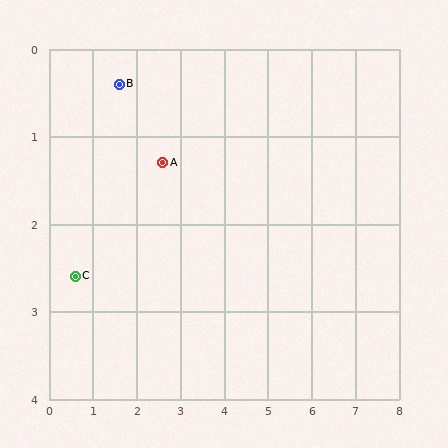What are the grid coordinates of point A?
Point A is at approximately (2.6, 1.3).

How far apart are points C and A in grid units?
Points C and A are about 2.4 grid units apart.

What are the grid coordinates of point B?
Point B is at approximately (1.6, 0.4).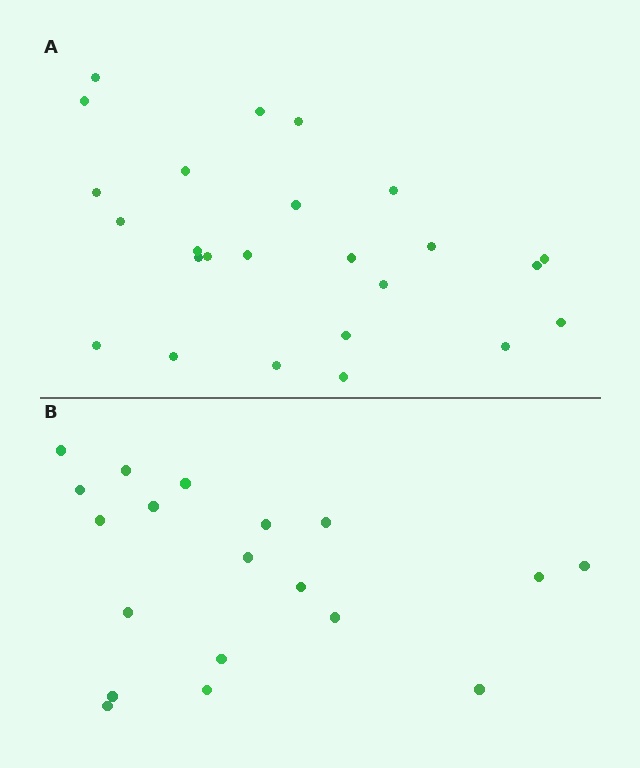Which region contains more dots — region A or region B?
Region A (the top region) has more dots.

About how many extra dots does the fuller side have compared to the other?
Region A has about 6 more dots than region B.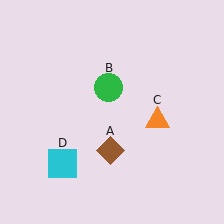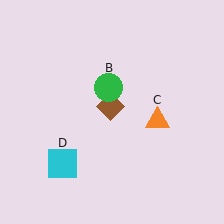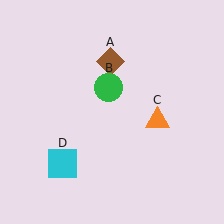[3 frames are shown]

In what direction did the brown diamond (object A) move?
The brown diamond (object A) moved up.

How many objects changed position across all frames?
1 object changed position: brown diamond (object A).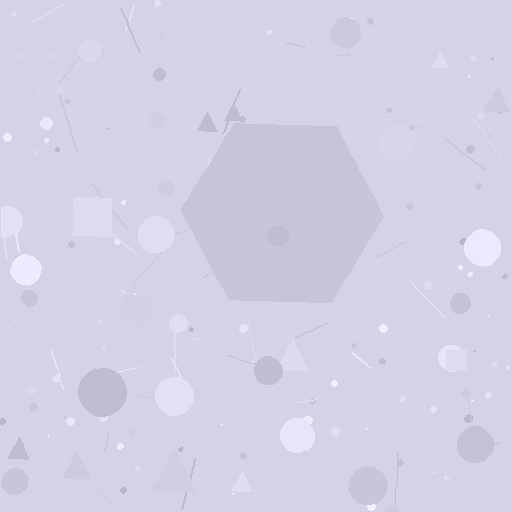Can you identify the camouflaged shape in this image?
The camouflaged shape is a hexagon.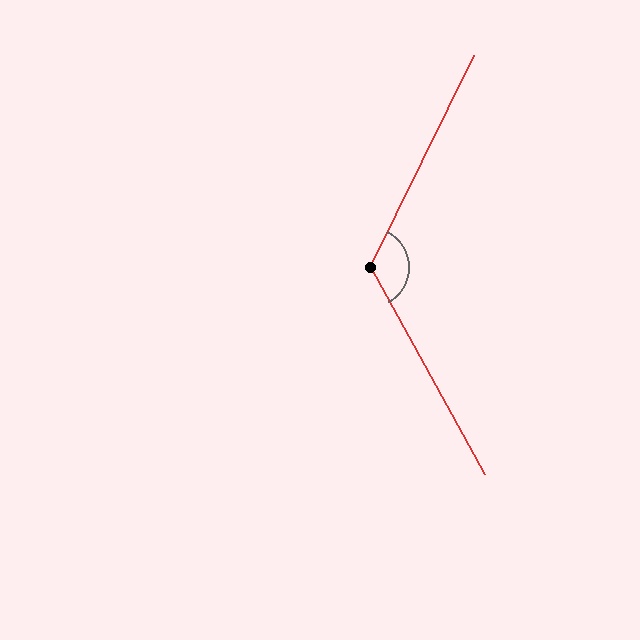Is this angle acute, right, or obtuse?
It is obtuse.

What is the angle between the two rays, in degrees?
Approximately 125 degrees.